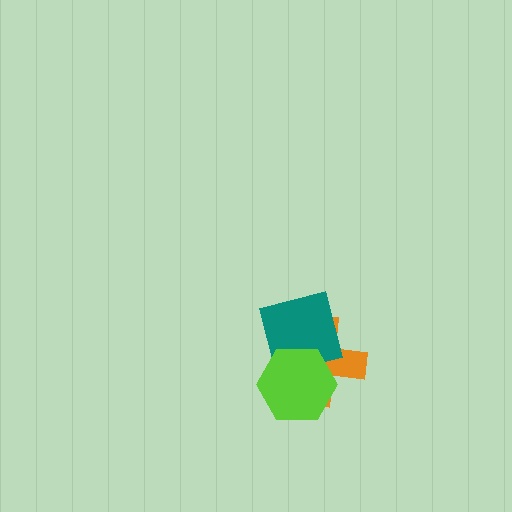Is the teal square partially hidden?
Yes, it is partially covered by another shape.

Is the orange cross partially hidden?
Yes, it is partially covered by another shape.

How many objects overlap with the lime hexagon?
2 objects overlap with the lime hexagon.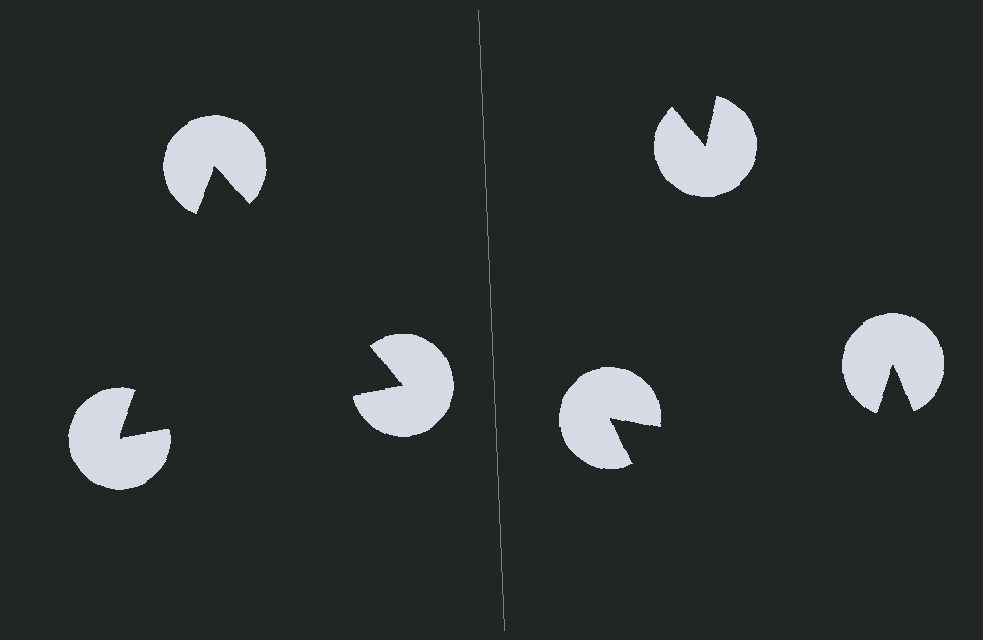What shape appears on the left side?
An illusory triangle.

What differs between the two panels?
The pac-man discs are positioned identically on both sides; only the wedge orientations differ. On the left they align to a triangle; on the right they are misaligned.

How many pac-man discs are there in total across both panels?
6 — 3 on each side.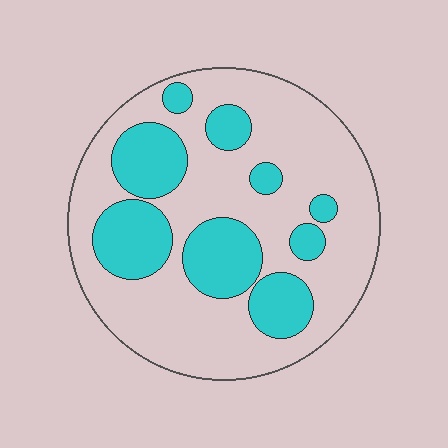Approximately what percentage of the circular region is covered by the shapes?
Approximately 30%.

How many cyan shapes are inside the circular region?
9.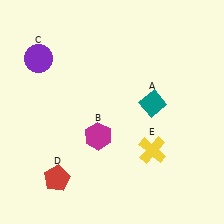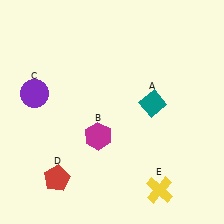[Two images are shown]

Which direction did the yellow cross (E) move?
The yellow cross (E) moved down.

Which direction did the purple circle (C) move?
The purple circle (C) moved down.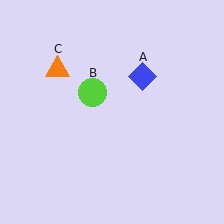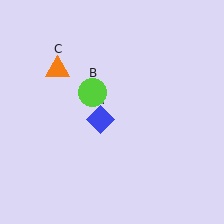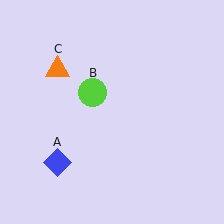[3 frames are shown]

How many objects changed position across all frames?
1 object changed position: blue diamond (object A).